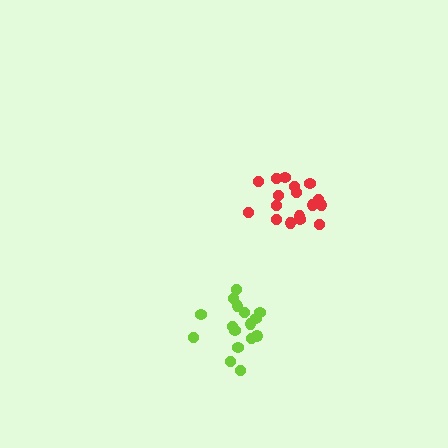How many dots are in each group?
Group 1: 16 dots, Group 2: 17 dots (33 total).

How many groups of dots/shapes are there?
There are 2 groups.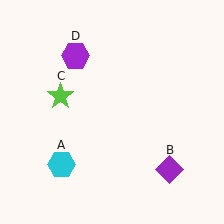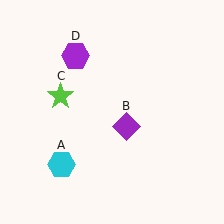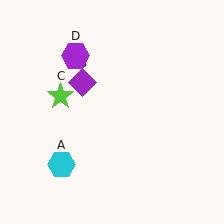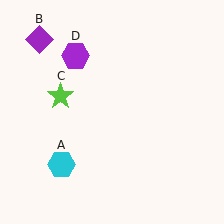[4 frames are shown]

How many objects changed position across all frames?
1 object changed position: purple diamond (object B).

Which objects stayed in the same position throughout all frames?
Cyan hexagon (object A) and lime star (object C) and purple hexagon (object D) remained stationary.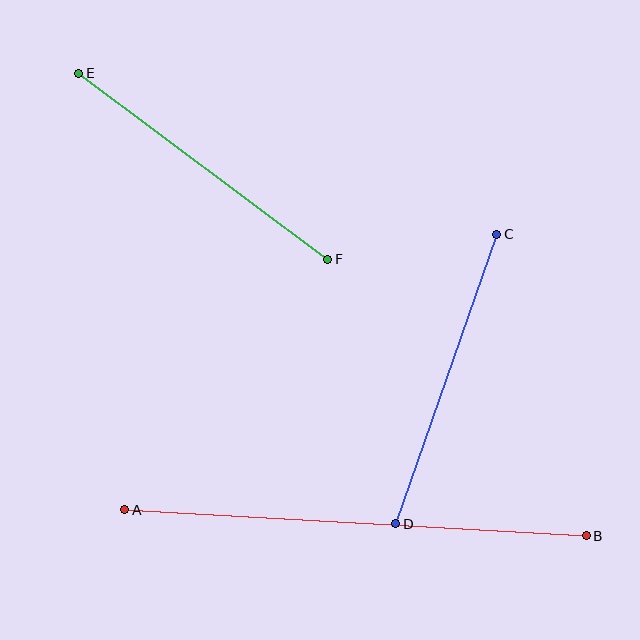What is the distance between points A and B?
The distance is approximately 462 pixels.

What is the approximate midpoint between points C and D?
The midpoint is at approximately (446, 379) pixels.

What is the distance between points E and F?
The distance is approximately 311 pixels.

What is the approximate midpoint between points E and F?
The midpoint is at approximately (203, 166) pixels.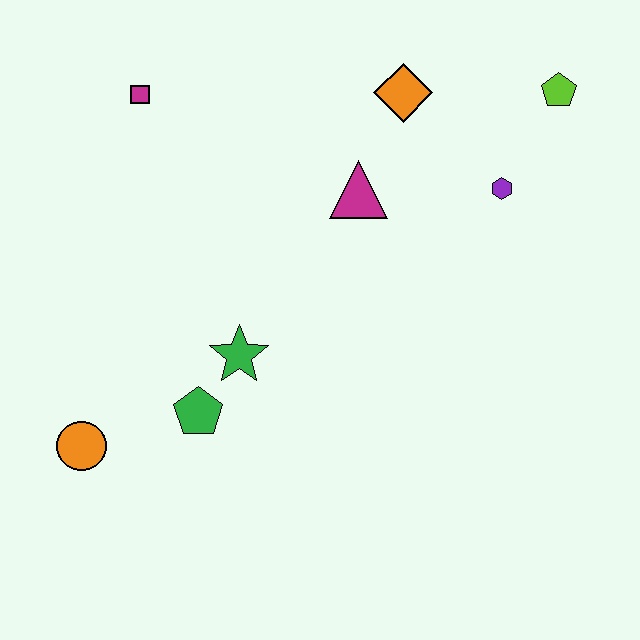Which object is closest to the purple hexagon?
The lime pentagon is closest to the purple hexagon.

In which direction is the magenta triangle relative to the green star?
The magenta triangle is above the green star.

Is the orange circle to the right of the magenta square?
No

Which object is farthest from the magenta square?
The lime pentagon is farthest from the magenta square.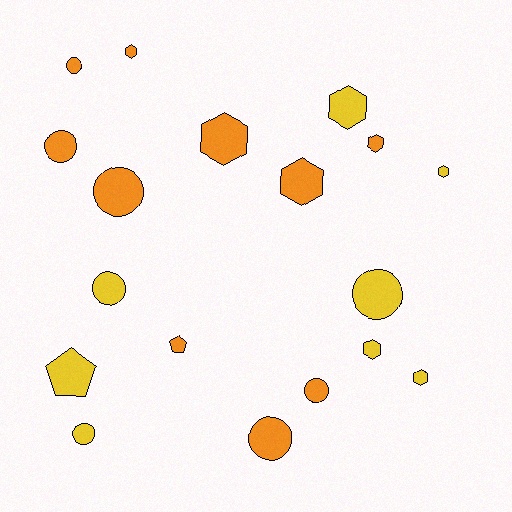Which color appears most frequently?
Orange, with 10 objects.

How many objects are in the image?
There are 18 objects.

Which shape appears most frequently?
Hexagon, with 8 objects.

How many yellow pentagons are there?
There is 1 yellow pentagon.